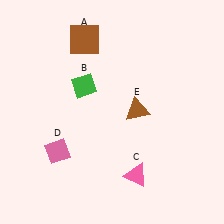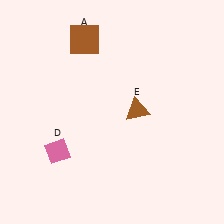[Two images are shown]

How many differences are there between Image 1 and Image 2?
There are 2 differences between the two images.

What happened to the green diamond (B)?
The green diamond (B) was removed in Image 2. It was in the top-left area of Image 1.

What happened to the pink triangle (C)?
The pink triangle (C) was removed in Image 2. It was in the bottom-right area of Image 1.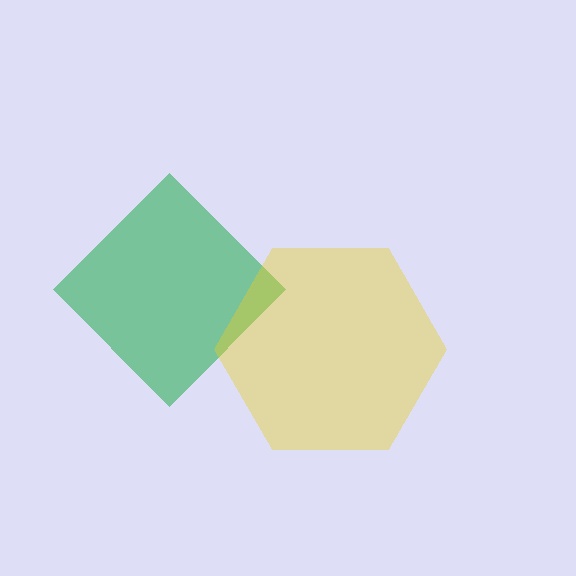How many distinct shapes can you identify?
There are 2 distinct shapes: a green diamond, a yellow hexagon.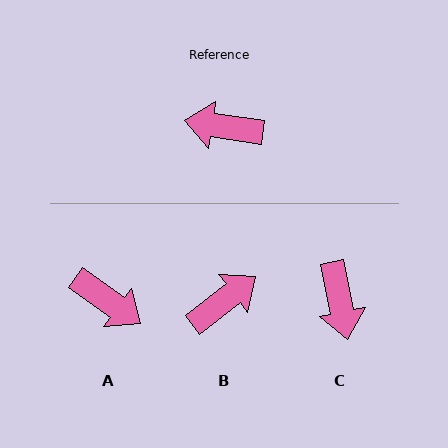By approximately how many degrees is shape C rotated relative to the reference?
Approximately 110 degrees counter-clockwise.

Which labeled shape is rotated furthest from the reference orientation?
A, about 153 degrees away.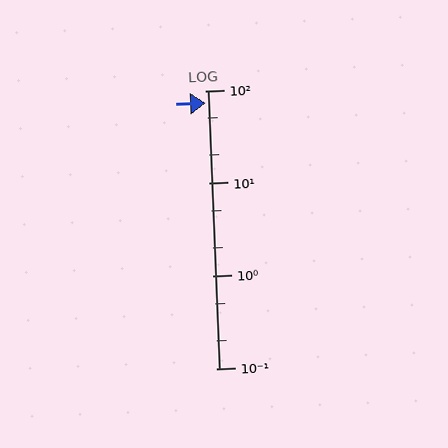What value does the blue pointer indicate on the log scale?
The pointer indicates approximately 73.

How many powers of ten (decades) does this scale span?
The scale spans 3 decades, from 0.1 to 100.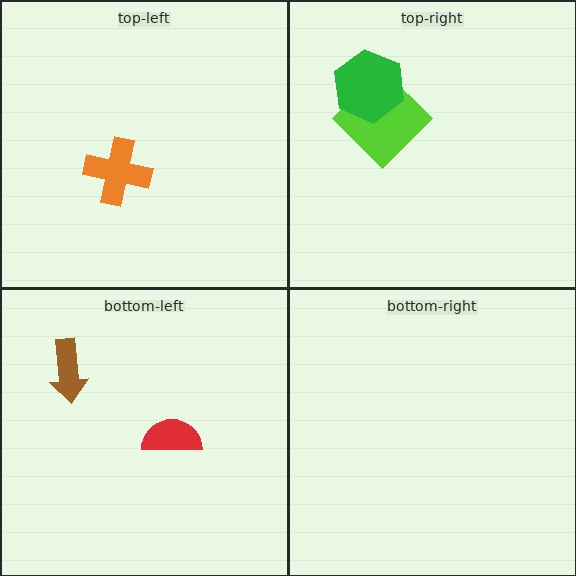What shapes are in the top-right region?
The lime diamond, the green hexagon.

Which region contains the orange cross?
The top-left region.